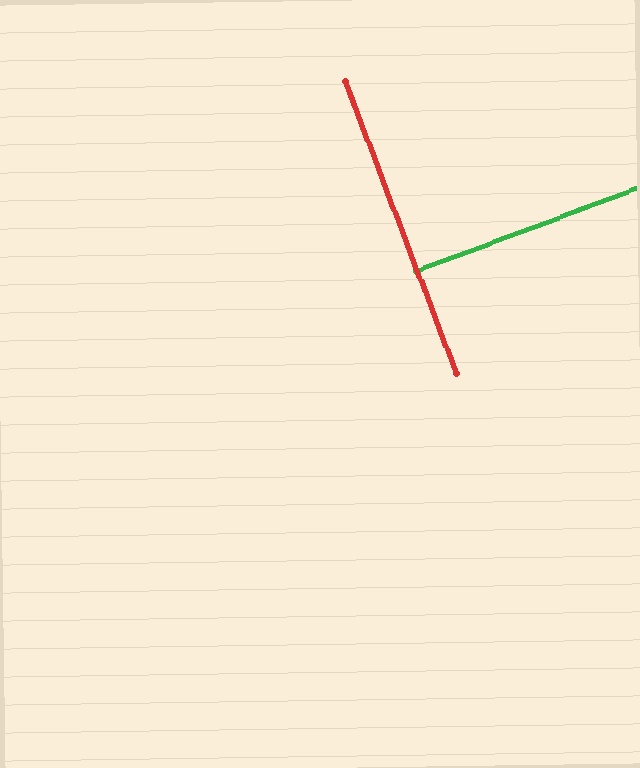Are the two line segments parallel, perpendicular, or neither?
Perpendicular — they meet at approximately 90°.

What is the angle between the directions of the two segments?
Approximately 90 degrees.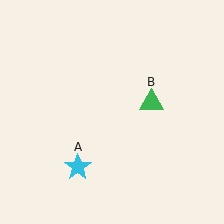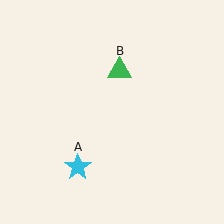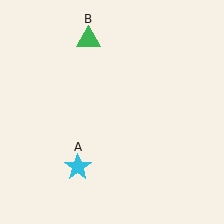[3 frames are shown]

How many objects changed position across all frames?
1 object changed position: green triangle (object B).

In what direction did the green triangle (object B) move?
The green triangle (object B) moved up and to the left.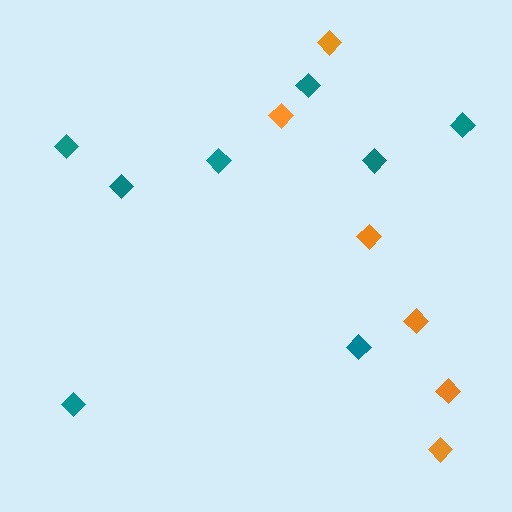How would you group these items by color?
There are 2 groups: one group of orange diamonds (6) and one group of teal diamonds (8).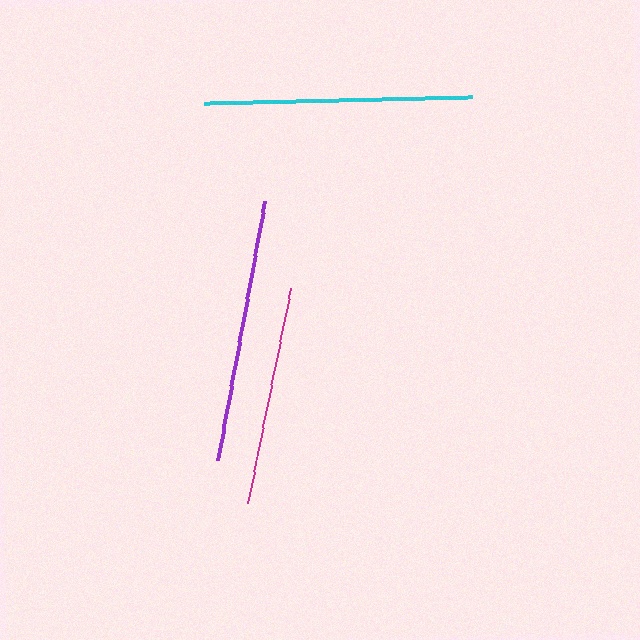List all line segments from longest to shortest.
From longest to shortest: cyan, purple, magenta.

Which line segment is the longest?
The cyan line is the longest at approximately 268 pixels.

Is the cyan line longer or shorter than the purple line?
The cyan line is longer than the purple line.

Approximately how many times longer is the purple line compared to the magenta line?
The purple line is approximately 1.2 times the length of the magenta line.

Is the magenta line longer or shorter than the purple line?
The purple line is longer than the magenta line.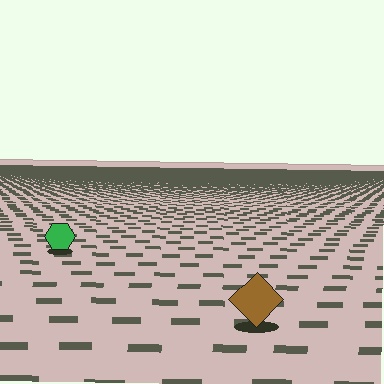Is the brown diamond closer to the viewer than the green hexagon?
Yes. The brown diamond is closer — you can tell from the texture gradient: the ground texture is coarser near it.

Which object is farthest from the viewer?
The green hexagon is farthest from the viewer. It appears smaller and the ground texture around it is denser.